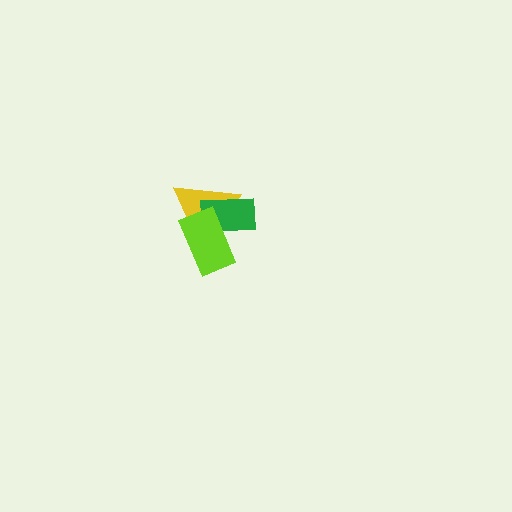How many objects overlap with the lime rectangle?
2 objects overlap with the lime rectangle.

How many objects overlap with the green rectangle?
2 objects overlap with the green rectangle.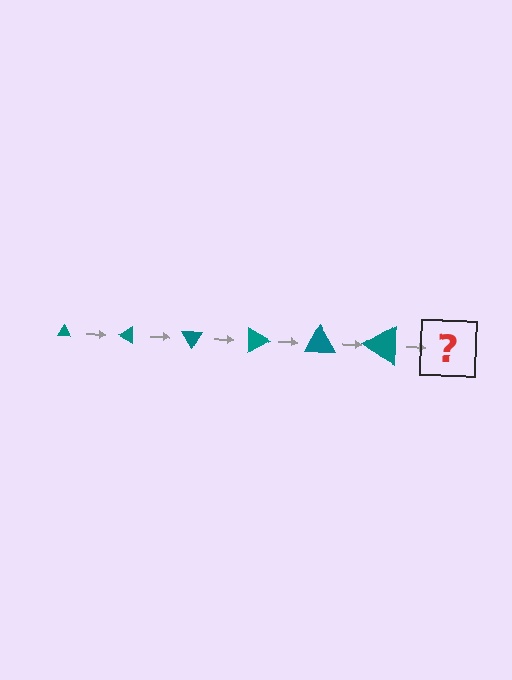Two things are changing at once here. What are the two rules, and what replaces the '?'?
The two rules are that the triangle grows larger each step and it rotates 30 degrees each step. The '?' should be a triangle, larger than the previous one and rotated 180 degrees from the start.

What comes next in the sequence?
The next element should be a triangle, larger than the previous one and rotated 180 degrees from the start.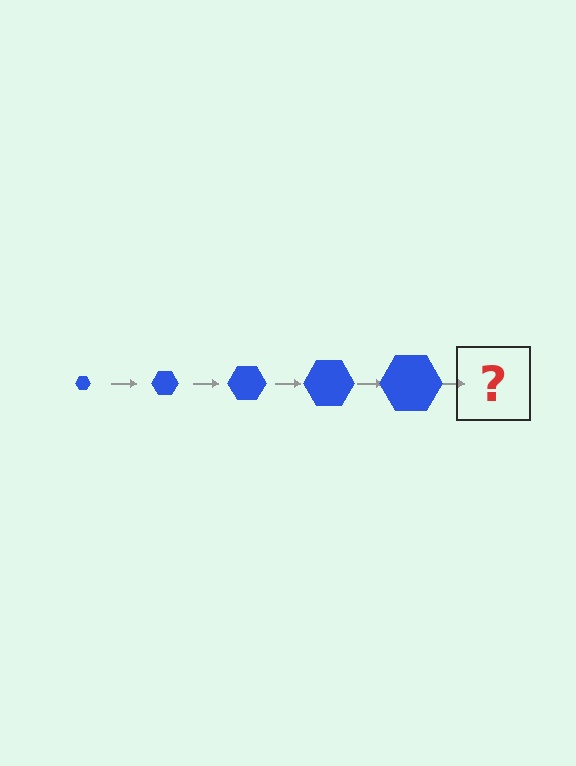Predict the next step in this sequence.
The next step is a blue hexagon, larger than the previous one.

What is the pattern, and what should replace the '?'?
The pattern is that the hexagon gets progressively larger each step. The '?' should be a blue hexagon, larger than the previous one.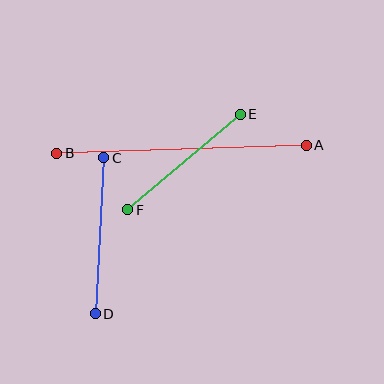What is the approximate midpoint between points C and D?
The midpoint is at approximately (99, 236) pixels.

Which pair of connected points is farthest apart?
Points A and B are farthest apart.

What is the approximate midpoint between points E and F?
The midpoint is at approximately (184, 162) pixels.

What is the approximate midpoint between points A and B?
The midpoint is at approximately (181, 149) pixels.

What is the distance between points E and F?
The distance is approximately 147 pixels.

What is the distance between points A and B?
The distance is approximately 250 pixels.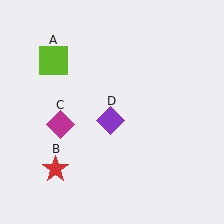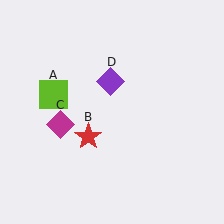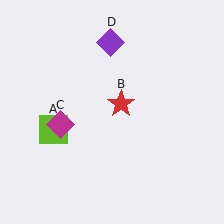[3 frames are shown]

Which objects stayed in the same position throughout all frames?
Magenta diamond (object C) remained stationary.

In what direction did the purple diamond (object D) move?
The purple diamond (object D) moved up.